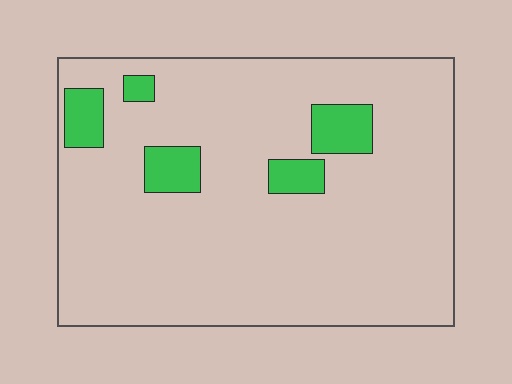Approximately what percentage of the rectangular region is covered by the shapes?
Approximately 10%.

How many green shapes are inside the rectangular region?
5.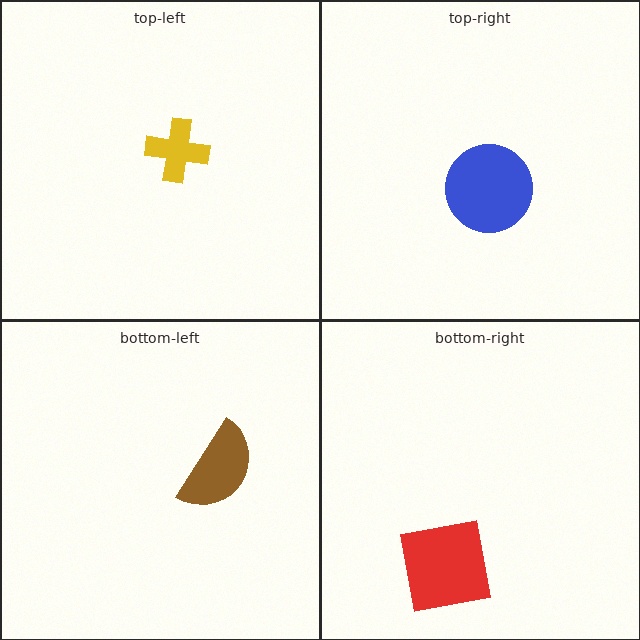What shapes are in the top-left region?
The yellow cross.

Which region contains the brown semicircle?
The bottom-left region.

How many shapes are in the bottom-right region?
1.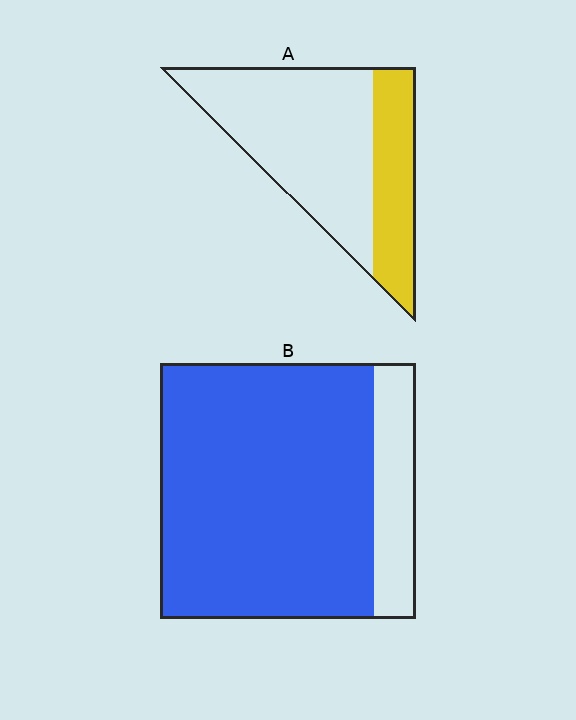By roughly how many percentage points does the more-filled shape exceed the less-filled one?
By roughly 55 percentage points (B over A).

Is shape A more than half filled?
No.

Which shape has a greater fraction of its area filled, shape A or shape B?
Shape B.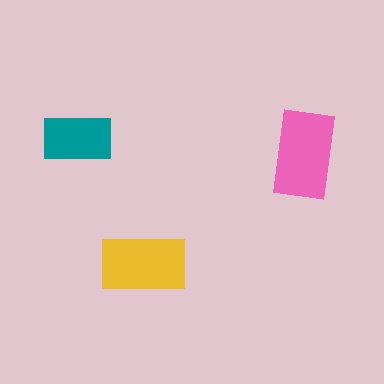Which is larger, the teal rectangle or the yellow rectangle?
The yellow one.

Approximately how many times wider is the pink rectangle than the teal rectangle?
About 1.5 times wider.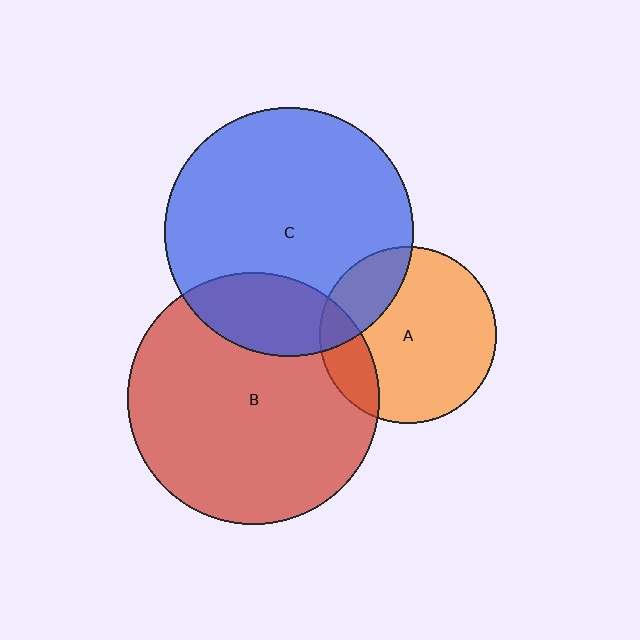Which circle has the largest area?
Circle B (red).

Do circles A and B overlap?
Yes.